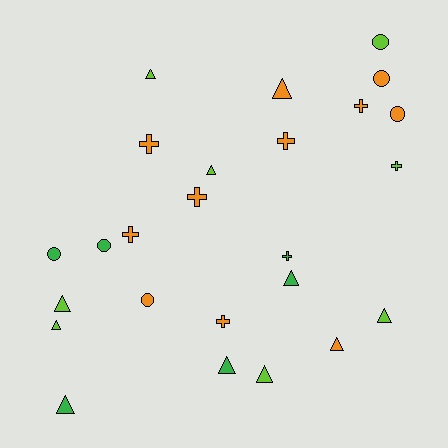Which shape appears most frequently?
Triangle, with 11 objects.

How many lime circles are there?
There is 1 lime circle.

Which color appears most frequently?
Orange, with 11 objects.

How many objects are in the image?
There are 25 objects.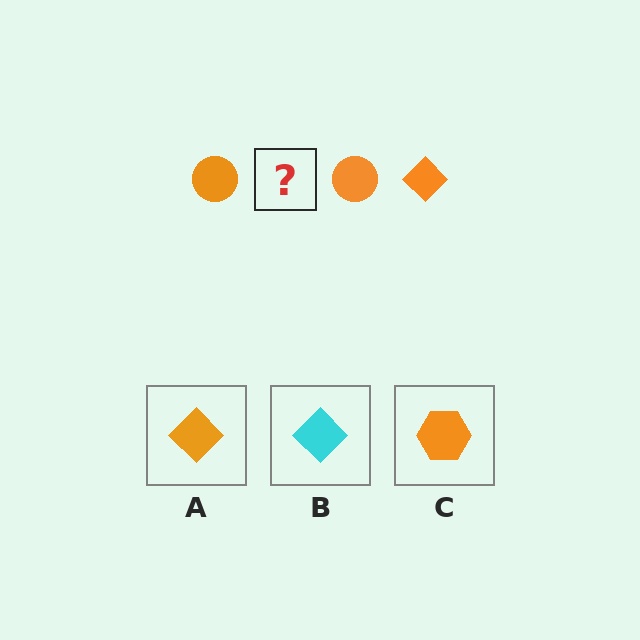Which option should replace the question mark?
Option A.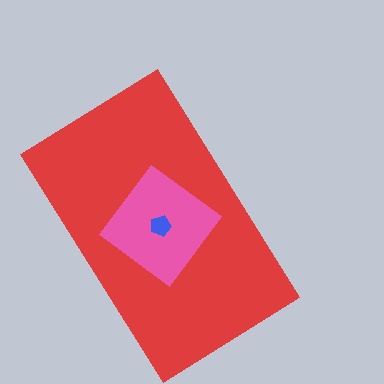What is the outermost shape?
The red rectangle.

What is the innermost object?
The blue pentagon.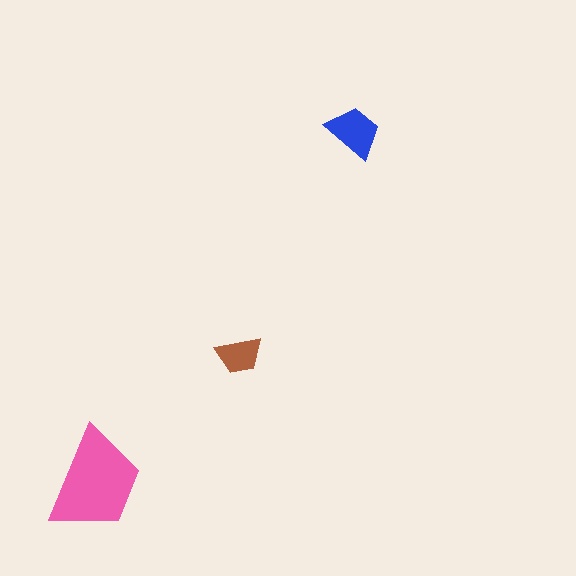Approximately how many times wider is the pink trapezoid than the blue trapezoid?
About 2 times wider.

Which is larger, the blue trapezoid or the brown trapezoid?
The blue one.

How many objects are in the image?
There are 3 objects in the image.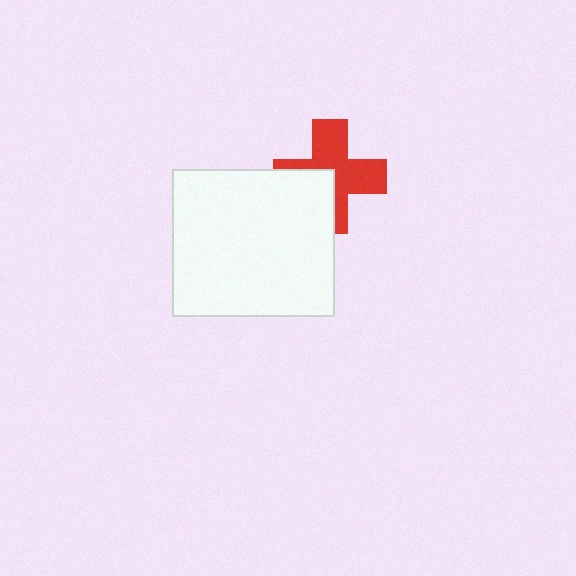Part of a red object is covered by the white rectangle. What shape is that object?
It is a cross.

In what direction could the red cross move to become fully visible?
The red cross could move toward the upper-right. That would shift it out from behind the white rectangle entirely.